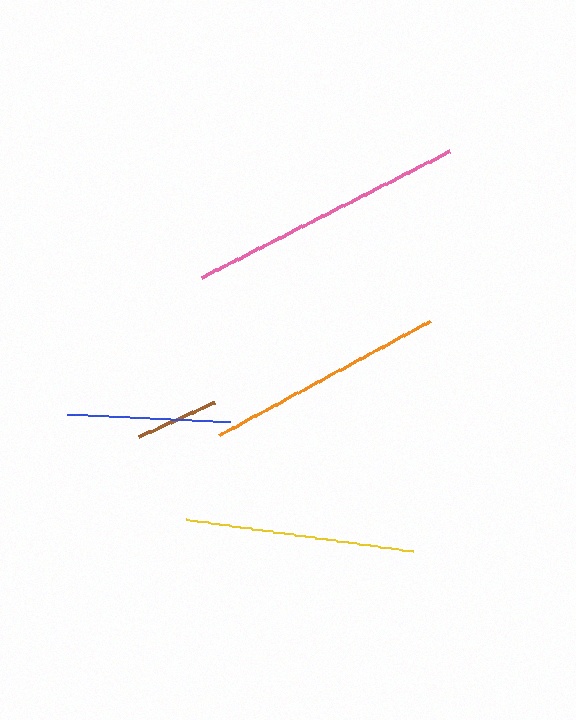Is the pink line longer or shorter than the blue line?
The pink line is longer than the blue line.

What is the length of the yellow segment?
The yellow segment is approximately 228 pixels long.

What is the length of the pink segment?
The pink segment is approximately 278 pixels long.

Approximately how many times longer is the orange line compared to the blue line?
The orange line is approximately 1.5 times the length of the blue line.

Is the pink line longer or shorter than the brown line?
The pink line is longer than the brown line.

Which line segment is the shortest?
The brown line is the shortest at approximately 84 pixels.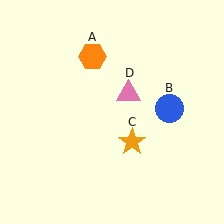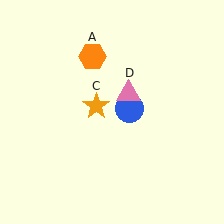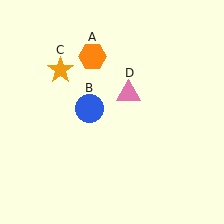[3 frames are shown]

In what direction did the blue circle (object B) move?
The blue circle (object B) moved left.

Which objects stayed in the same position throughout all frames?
Orange hexagon (object A) and pink triangle (object D) remained stationary.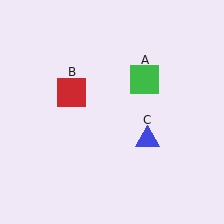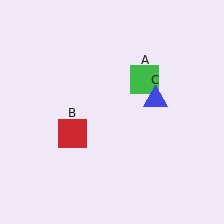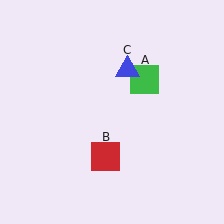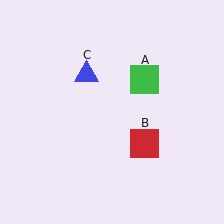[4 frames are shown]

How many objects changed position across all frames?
2 objects changed position: red square (object B), blue triangle (object C).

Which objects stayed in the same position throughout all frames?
Green square (object A) remained stationary.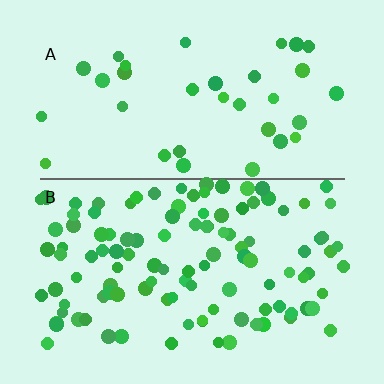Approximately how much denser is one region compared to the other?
Approximately 3.2× — region B over region A.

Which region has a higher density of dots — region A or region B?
B (the bottom).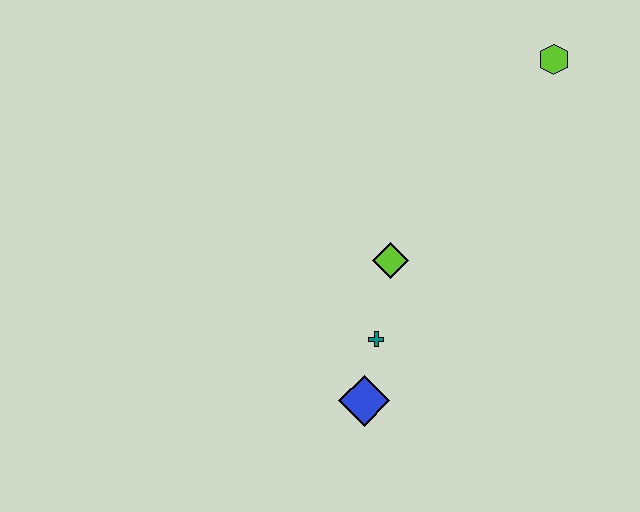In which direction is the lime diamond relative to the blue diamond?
The lime diamond is above the blue diamond.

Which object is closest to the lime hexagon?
The lime diamond is closest to the lime hexagon.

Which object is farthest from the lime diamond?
The lime hexagon is farthest from the lime diamond.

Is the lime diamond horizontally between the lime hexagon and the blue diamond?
Yes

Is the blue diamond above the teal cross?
No